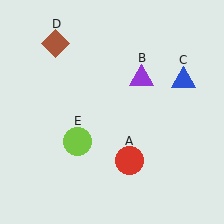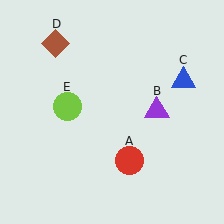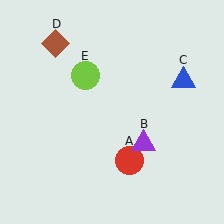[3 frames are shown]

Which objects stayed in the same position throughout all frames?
Red circle (object A) and blue triangle (object C) and brown diamond (object D) remained stationary.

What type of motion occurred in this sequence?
The purple triangle (object B), lime circle (object E) rotated clockwise around the center of the scene.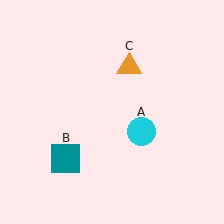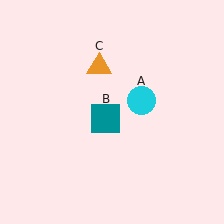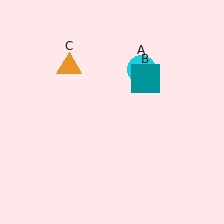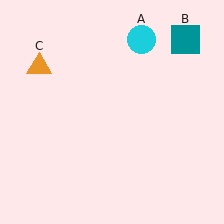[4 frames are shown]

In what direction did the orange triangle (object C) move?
The orange triangle (object C) moved left.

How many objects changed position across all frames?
3 objects changed position: cyan circle (object A), teal square (object B), orange triangle (object C).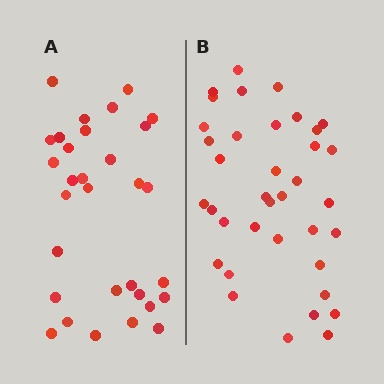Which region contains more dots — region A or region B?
Region B (the right region) has more dots.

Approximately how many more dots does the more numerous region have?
Region B has about 6 more dots than region A.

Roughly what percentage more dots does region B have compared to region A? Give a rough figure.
About 20% more.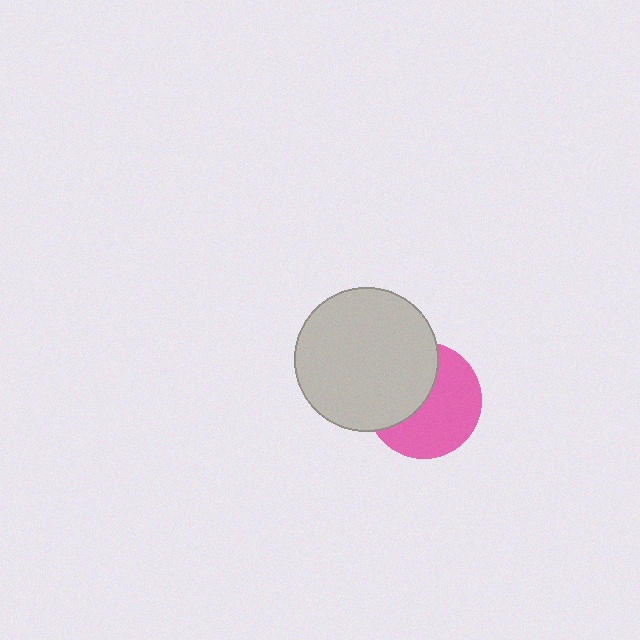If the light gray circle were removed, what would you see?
You would see the complete pink circle.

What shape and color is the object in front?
The object in front is a light gray circle.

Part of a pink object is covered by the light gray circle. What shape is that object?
It is a circle.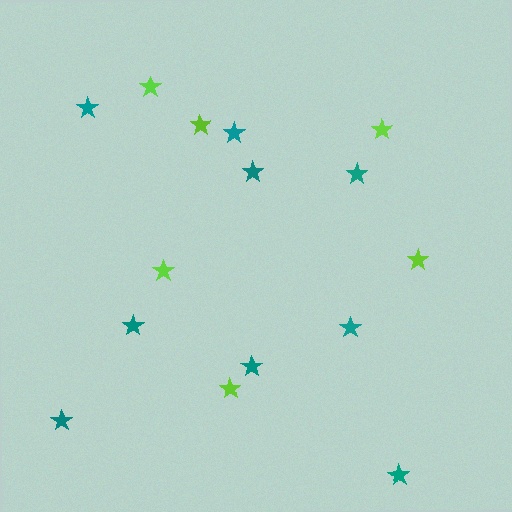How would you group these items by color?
There are 2 groups: one group of teal stars (9) and one group of lime stars (6).